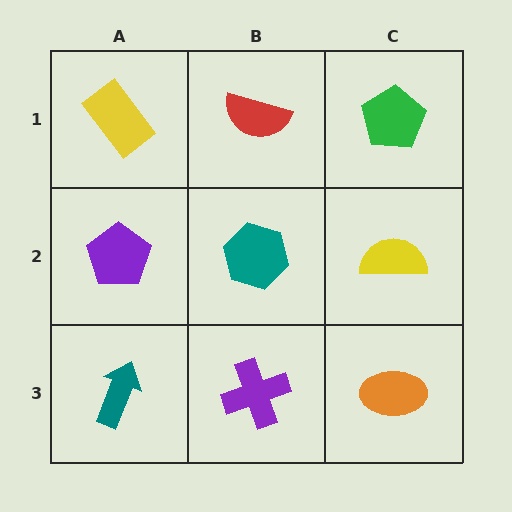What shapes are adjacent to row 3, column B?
A teal hexagon (row 2, column B), a teal arrow (row 3, column A), an orange ellipse (row 3, column C).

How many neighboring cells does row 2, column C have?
3.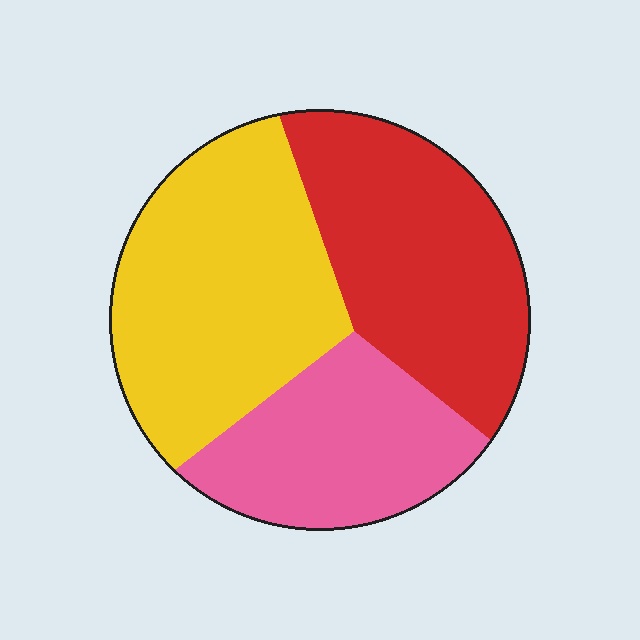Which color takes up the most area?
Yellow, at roughly 40%.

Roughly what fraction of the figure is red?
Red takes up about one third (1/3) of the figure.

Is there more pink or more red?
Red.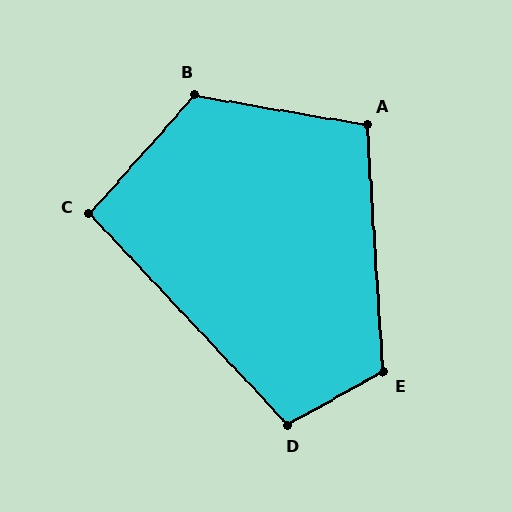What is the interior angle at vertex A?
Approximately 103 degrees (obtuse).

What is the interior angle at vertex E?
Approximately 115 degrees (obtuse).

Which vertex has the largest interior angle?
B, at approximately 122 degrees.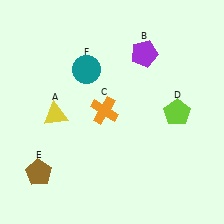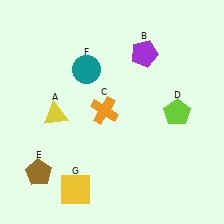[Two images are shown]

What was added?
A yellow square (G) was added in Image 2.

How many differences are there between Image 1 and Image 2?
There is 1 difference between the two images.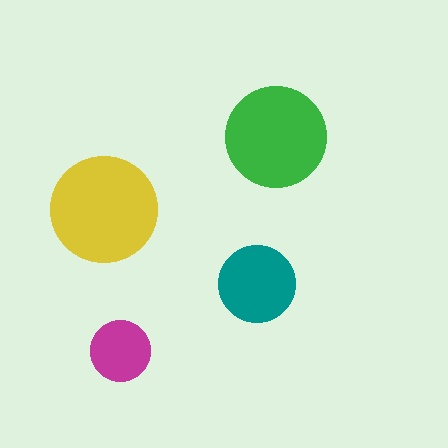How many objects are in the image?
There are 4 objects in the image.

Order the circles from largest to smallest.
the yellow one, the green one, the teal one, the magenta one.